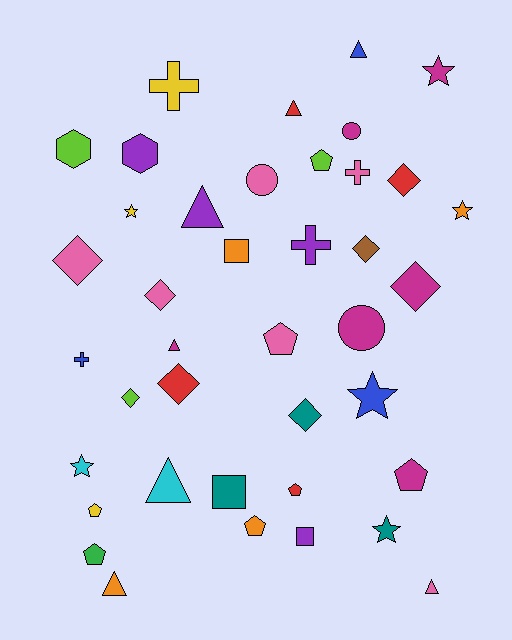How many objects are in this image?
There are 40 objects.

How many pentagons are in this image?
There are 7 pentagons.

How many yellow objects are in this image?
There are 3 yellow objects.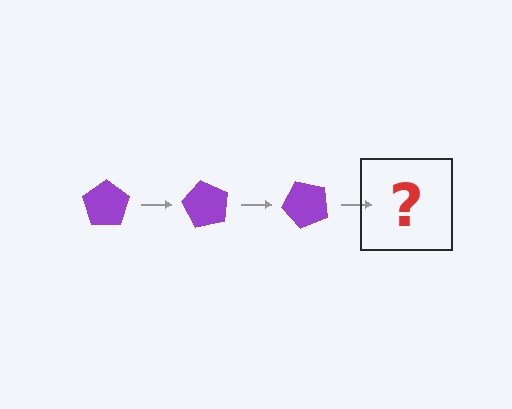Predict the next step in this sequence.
The next step is a purple pentagon rotated 180 degrees.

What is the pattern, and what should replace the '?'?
The pattern is that the pentagon rotates 60 degrees each step. The '?' should be a purple pentagon rotated 180 degrees.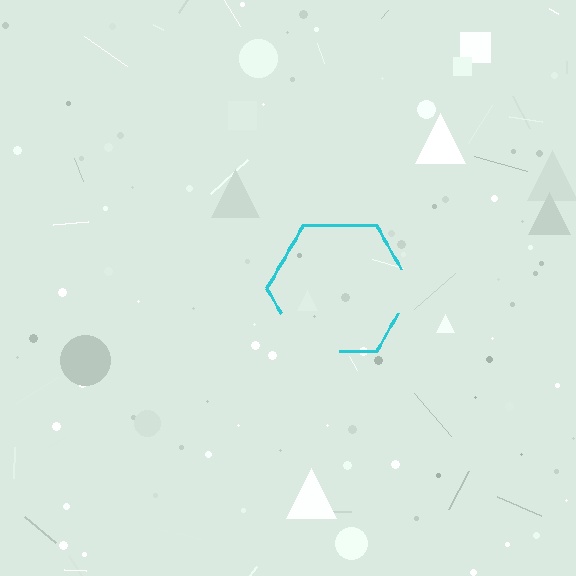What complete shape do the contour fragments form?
The contour fragments form a hexagon.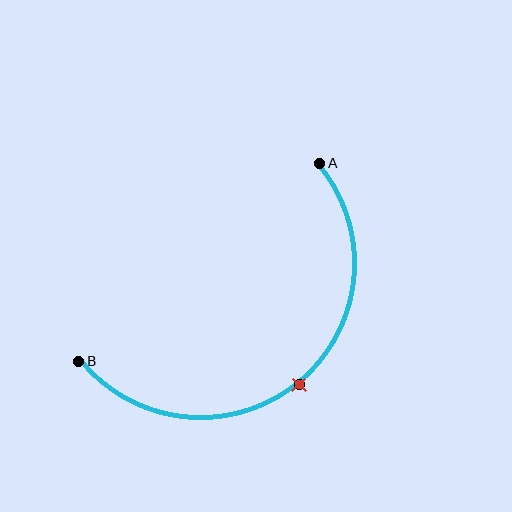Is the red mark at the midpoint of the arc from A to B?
Yes. The red mark lies on the arc at equal arc-length from both A and B — it is the arc midpoint.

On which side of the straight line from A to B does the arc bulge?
The arc bulges below and to the right of the straight line connecting A and B.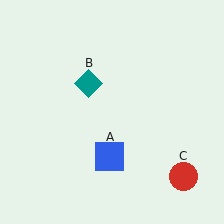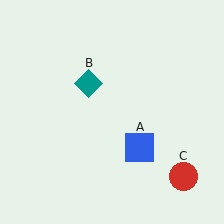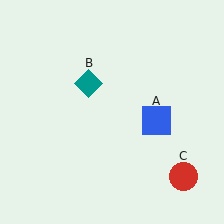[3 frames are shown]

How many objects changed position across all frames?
1 object changed position: blue square (object A).